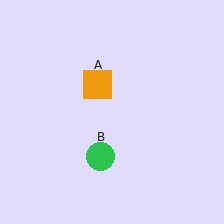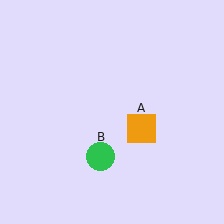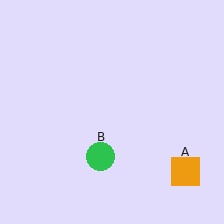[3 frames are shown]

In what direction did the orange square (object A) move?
The orange square (object A) moved down and to the right.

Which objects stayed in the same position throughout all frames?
Green circle (object B) remained stationary.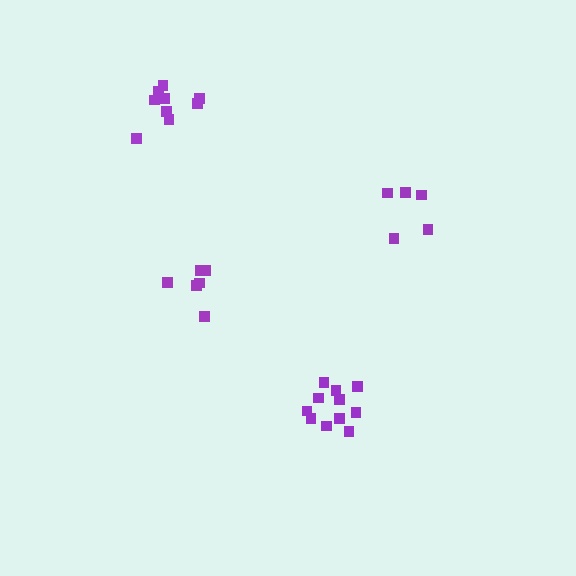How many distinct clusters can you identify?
There are 4 distinct clusters.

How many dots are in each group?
Group 1: 11 dots, Group 2: 5 dots, Group 3: 6 dots, Group 4: 9 dots (31 total).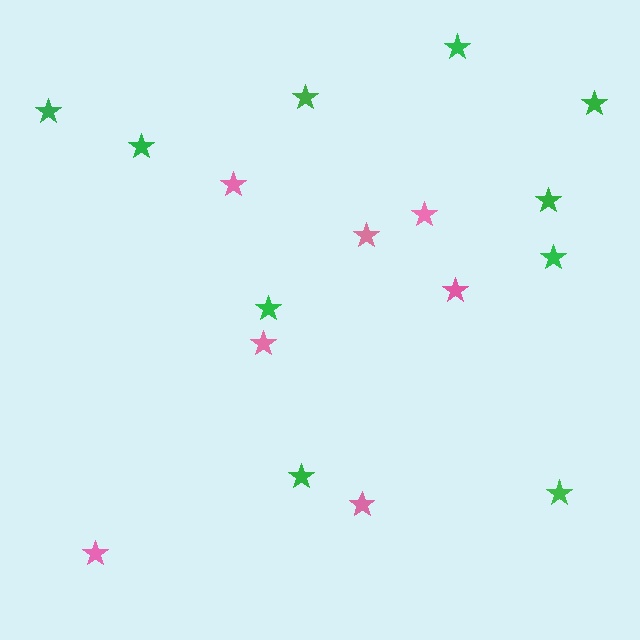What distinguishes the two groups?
There are 2 groups: one group of pink stars (7) and one group of green stars (10).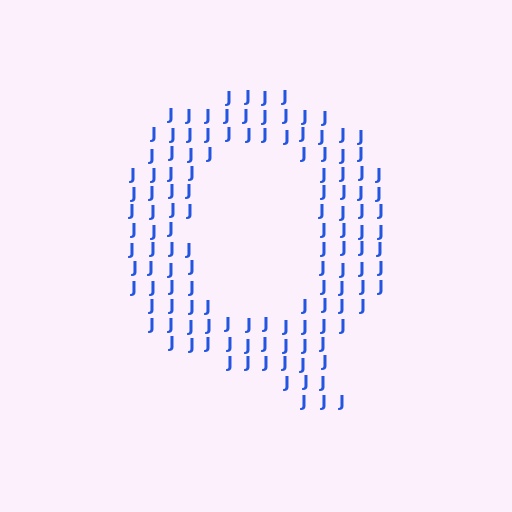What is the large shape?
The large shape is the letter Q.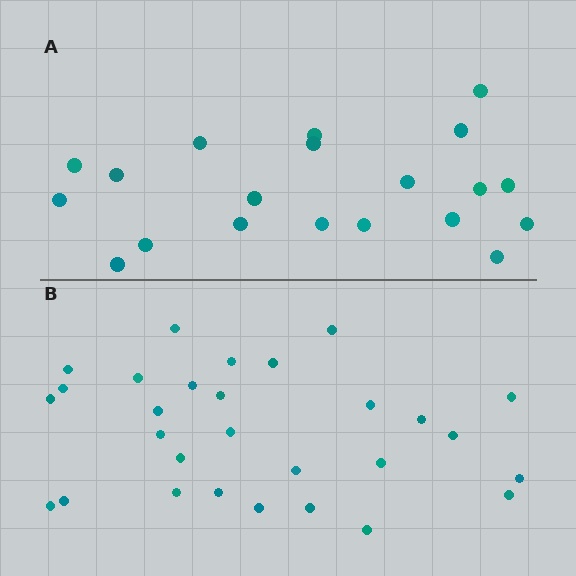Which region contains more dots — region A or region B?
Region B (the bottom region) has more dots.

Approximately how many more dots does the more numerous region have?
Region B has roughly 8 or so more dots than region A.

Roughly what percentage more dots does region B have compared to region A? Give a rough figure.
About 45% more.